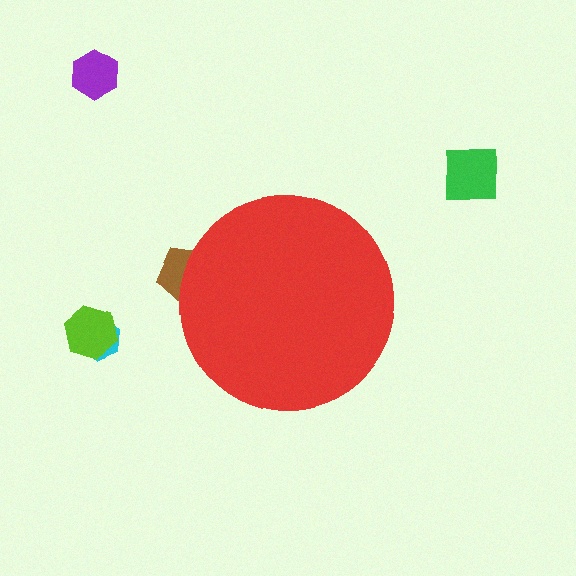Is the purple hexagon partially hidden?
No, the purple hexagon is fully visible.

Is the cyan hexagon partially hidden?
No, the cyan hexagon is fully visible.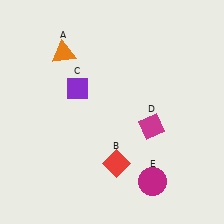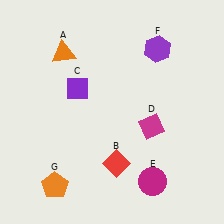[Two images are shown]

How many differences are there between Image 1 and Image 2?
There are 2 differences between the two images.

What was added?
A purple hexagon (F), an orange pentagon (G) were added in Image 2.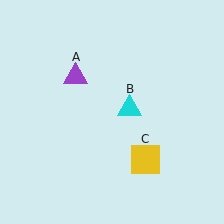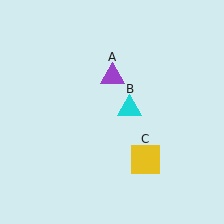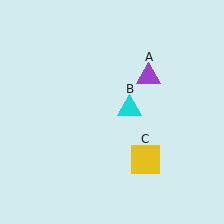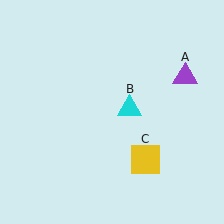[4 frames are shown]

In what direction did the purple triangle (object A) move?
The purple triangle (object A) moved right.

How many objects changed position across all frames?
1 object changed position: purple triangle (object A).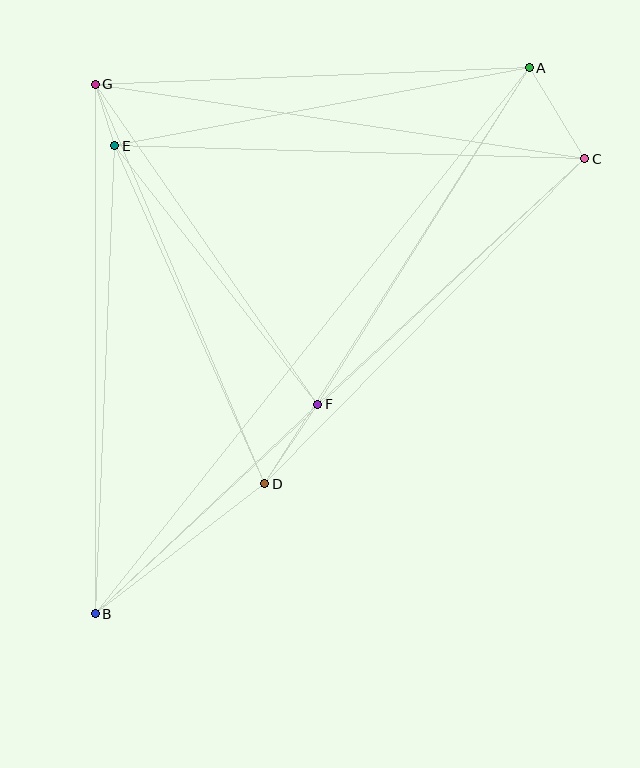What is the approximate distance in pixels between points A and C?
The distance between A and C is approximately 107 pixels.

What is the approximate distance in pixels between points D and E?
The distance between D and E is approximately 370 pixels.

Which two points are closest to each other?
Points E and G are closest to each other.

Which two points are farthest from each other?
Points A and B are farthest from each other.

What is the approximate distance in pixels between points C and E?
The distance between C and E is approximately 470 pixels.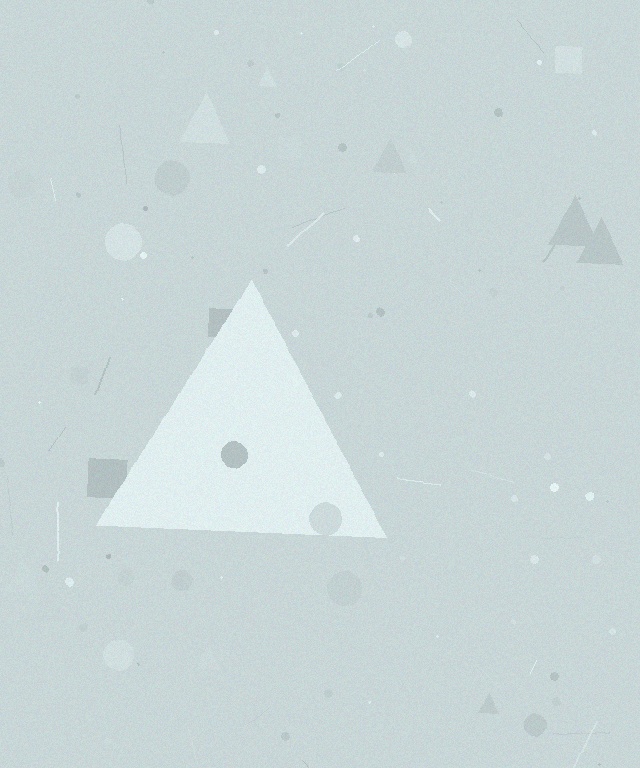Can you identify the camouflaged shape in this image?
The camouflaged shape is a triangle.